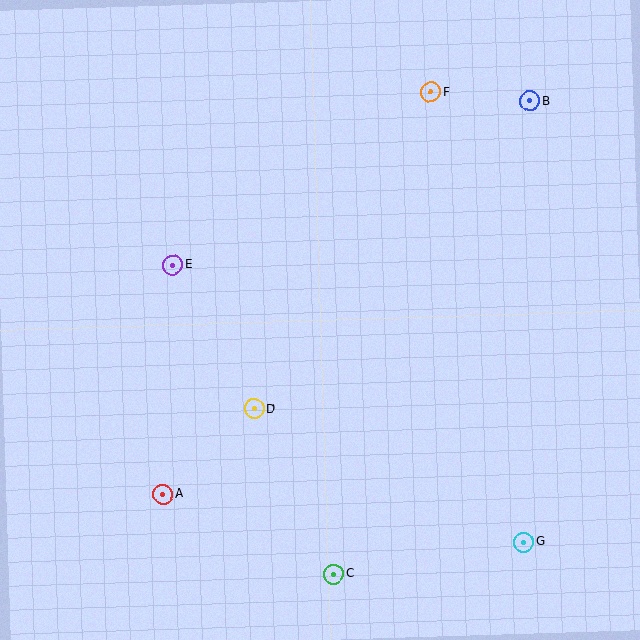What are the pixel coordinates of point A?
Point A is at (163, 494).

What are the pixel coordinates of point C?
Point C is at (333, 574).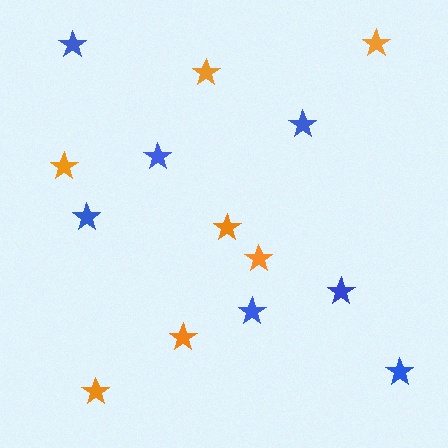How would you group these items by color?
There are 2 groups: one group of blue stars (7) and one group of orange stars (7).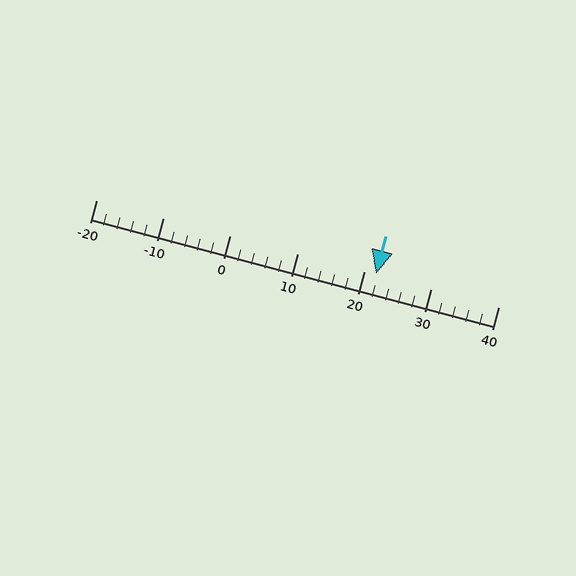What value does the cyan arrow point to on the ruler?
The cyan arrow points to approximately 22.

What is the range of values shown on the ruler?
The ruler shows values from -20 to 40.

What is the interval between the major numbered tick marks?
The major tick marks are spaced 10 units apart.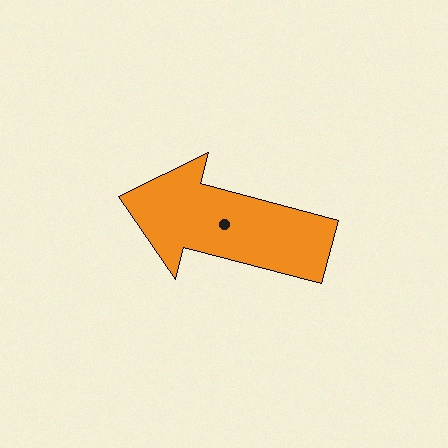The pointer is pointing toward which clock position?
Roughly 9 o'clock.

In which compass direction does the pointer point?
West.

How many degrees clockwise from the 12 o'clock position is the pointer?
Approximately 285 degrees.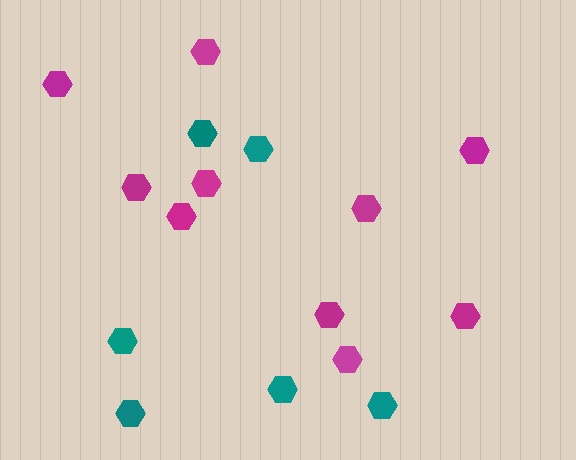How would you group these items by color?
There are 2 groups: one group of magenta hexagons (10) and one group of teal hexagons (6).